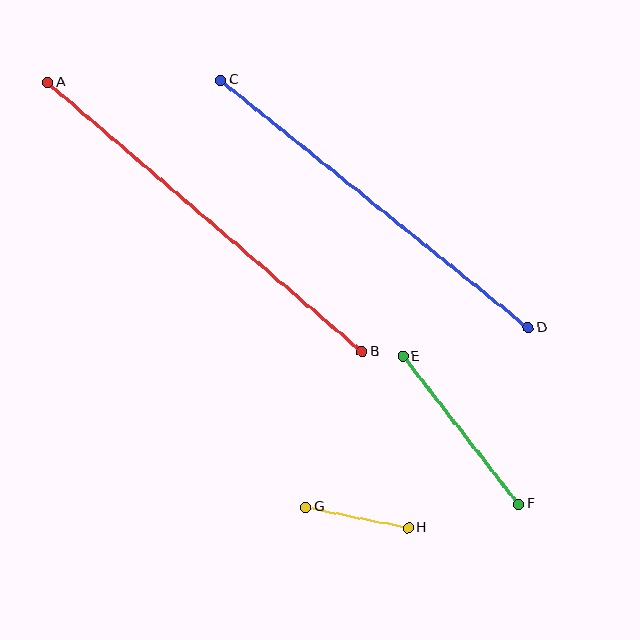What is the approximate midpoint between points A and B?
The midpoint is at approximately (205, 217) pixels.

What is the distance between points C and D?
The distance is approximately 395 pixels.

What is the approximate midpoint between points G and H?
The midpoint is at approximately (357, 517) pixels.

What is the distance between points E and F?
The distance is approximately 188 pixels.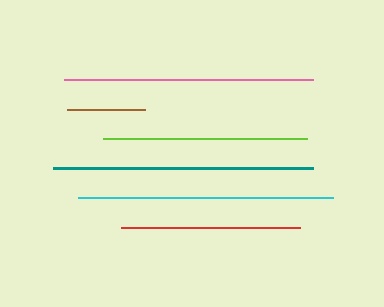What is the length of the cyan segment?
The cyan segment is approximately 255 pixels long.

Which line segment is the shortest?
The brown line is the shortest at approximately 78 pixels.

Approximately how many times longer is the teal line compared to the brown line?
The teal line is approximately 3.4 times the length of the brown line.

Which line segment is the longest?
The teal line is the longest at approximately 261 pixels.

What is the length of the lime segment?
The lime segment is approximately 204 pixels long.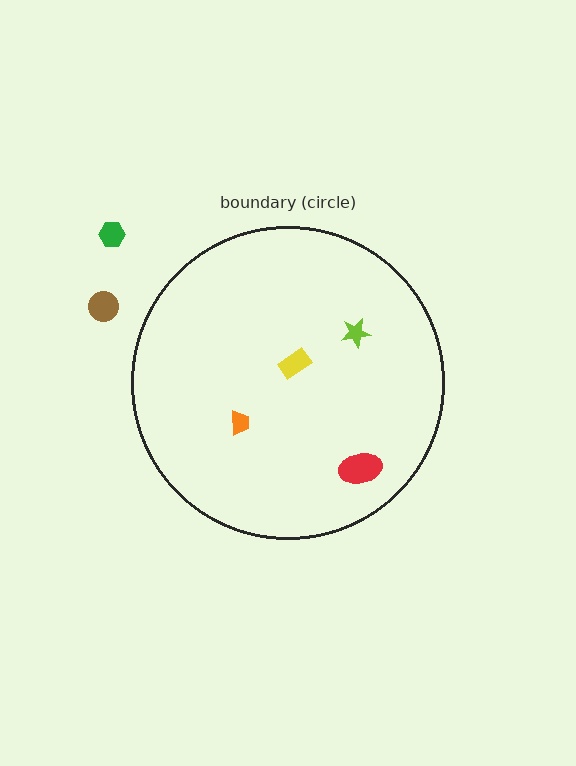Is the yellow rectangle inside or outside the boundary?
Inside.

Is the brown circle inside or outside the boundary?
Outside.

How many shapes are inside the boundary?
4 inside, 2 outside.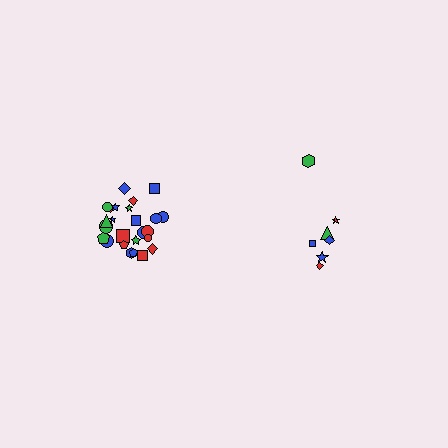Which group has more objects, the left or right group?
The left group.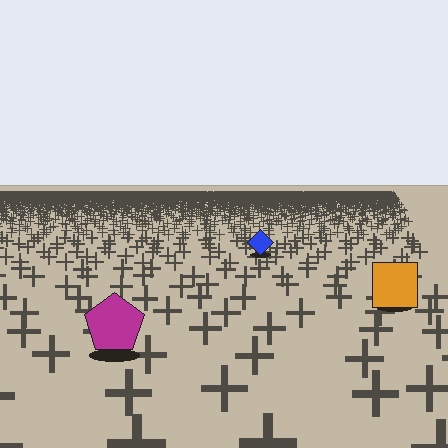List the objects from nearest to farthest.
From nearest to farthest: the magenta pentagon, the orange square, the blue diamond.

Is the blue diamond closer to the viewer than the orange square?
No. The orange square is closer — you can tell from the texture gradient: the ground texture is coarser near it.